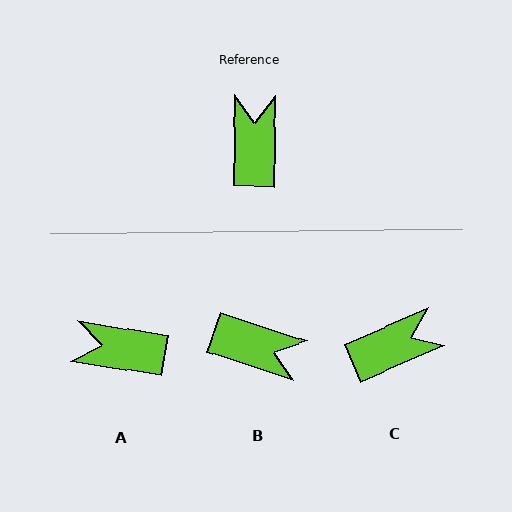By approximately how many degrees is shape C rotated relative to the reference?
Approximately 65 degrees clockwise.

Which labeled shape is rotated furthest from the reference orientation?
B, about 107 degrees away.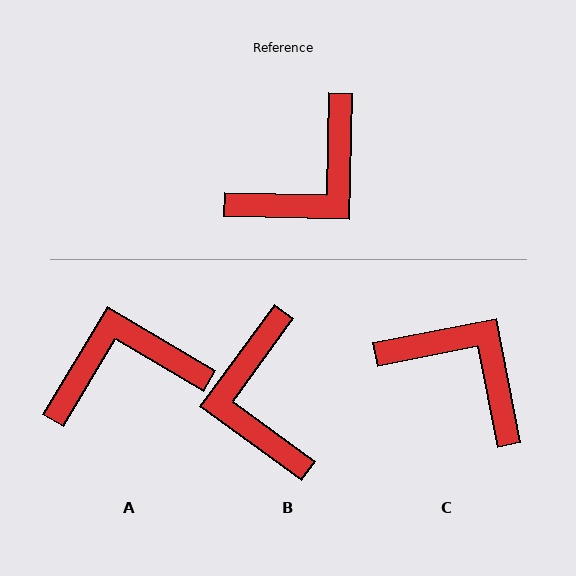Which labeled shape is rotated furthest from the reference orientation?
A, about 151 degrees away.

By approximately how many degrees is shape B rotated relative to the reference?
Approximately 125 degrees clockwise.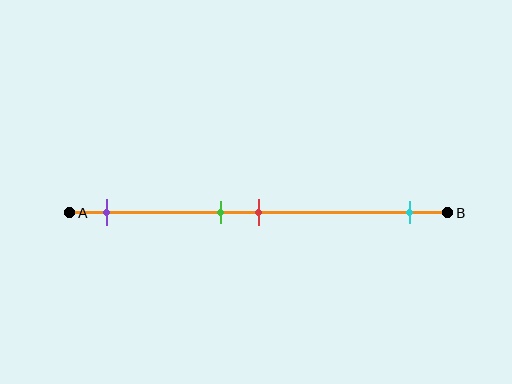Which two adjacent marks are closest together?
The green and red marks are the closest adjacent pair.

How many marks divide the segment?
There are 4 marks dividing the segment.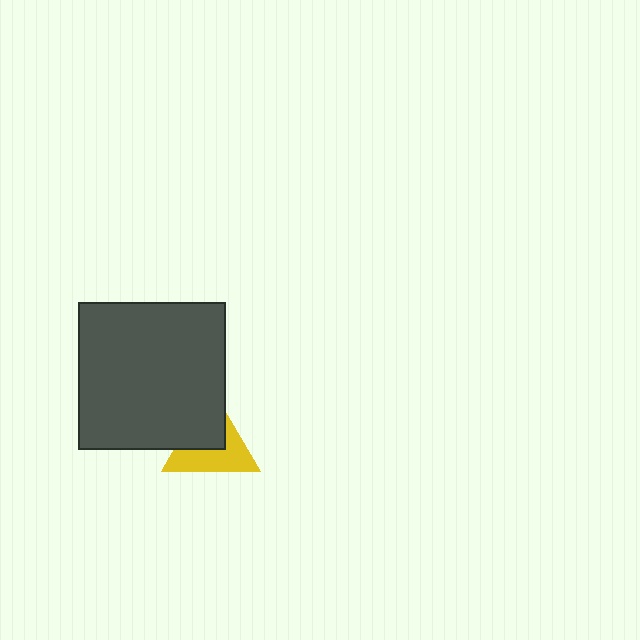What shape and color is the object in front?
The object in front is a dark gray square.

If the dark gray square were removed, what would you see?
You would see the complete yellow triangle.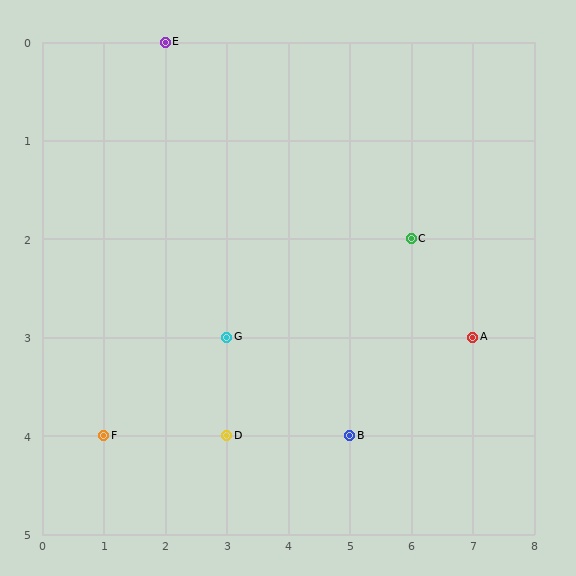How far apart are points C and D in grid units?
Points C and D are 3 columns and 2 rows apart (about 3.6 grid units diagonally).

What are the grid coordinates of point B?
Point B is at grid coordinates (5, 4).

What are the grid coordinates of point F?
Point F is at grid coordinates (1, 4).